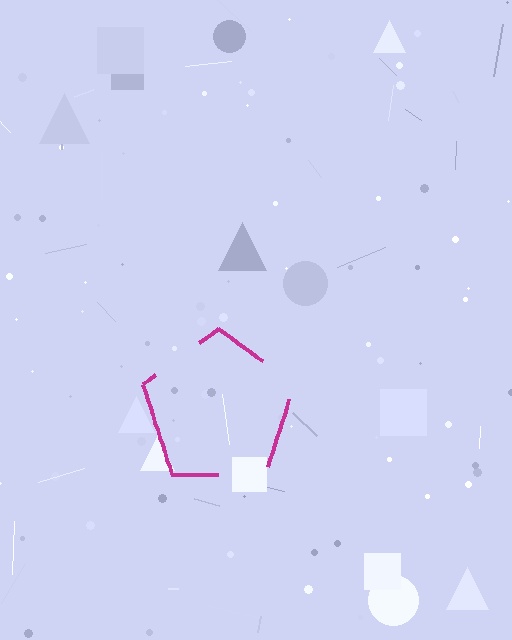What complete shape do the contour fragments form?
The contour fragments form a pentagon.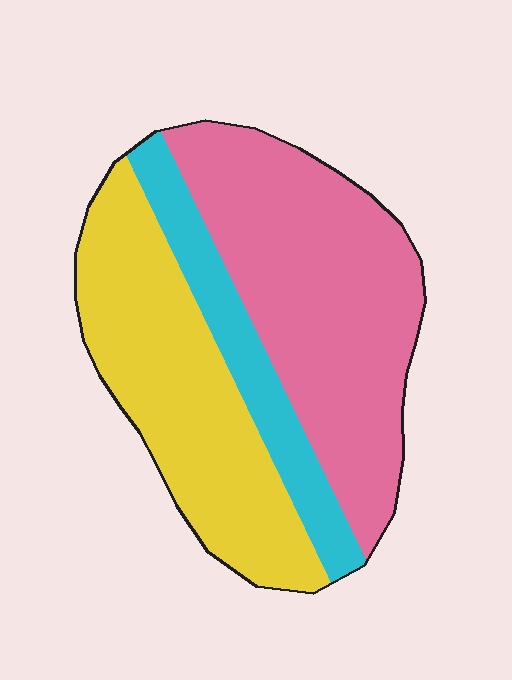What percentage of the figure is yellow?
Yellow takes up between a quarter and a half of the figure.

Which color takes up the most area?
Pink, at roughly 45%.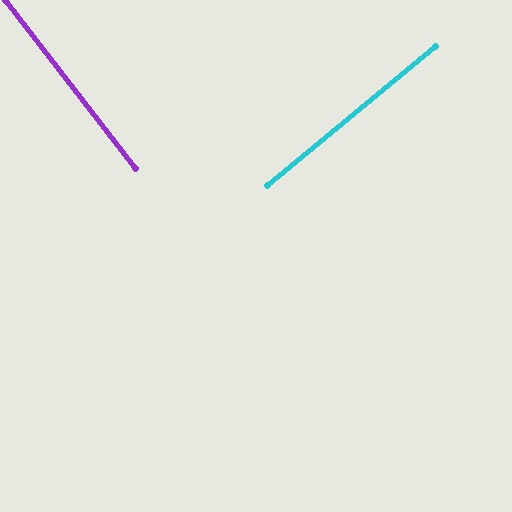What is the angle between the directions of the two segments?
Approximately 88 degrees.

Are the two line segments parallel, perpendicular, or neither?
Perpendicular — they meet at approximately 88°.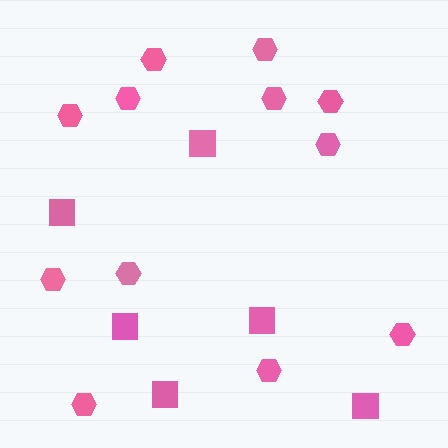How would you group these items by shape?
There are 2 groups: one group of hexagons (12) and one group of squares (6).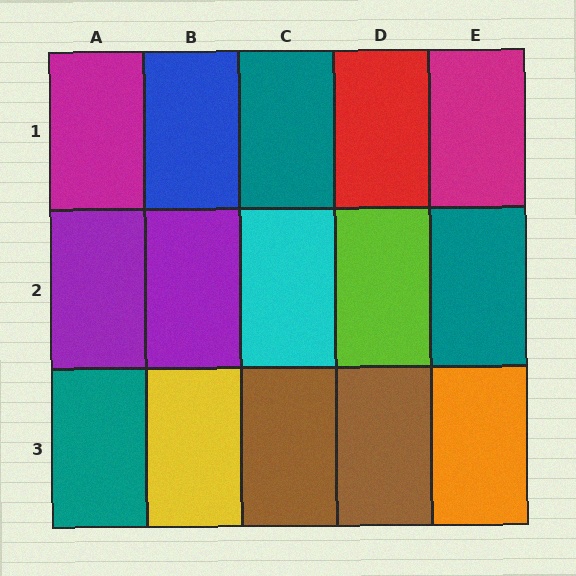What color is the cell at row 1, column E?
Magenta.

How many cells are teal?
3 cells are teal.